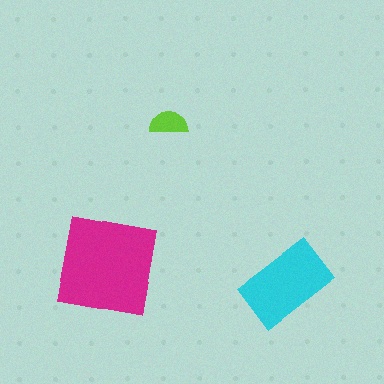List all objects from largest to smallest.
The magenta square, the cyan rectangle, the lime semicircle.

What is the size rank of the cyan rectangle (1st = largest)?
2nd.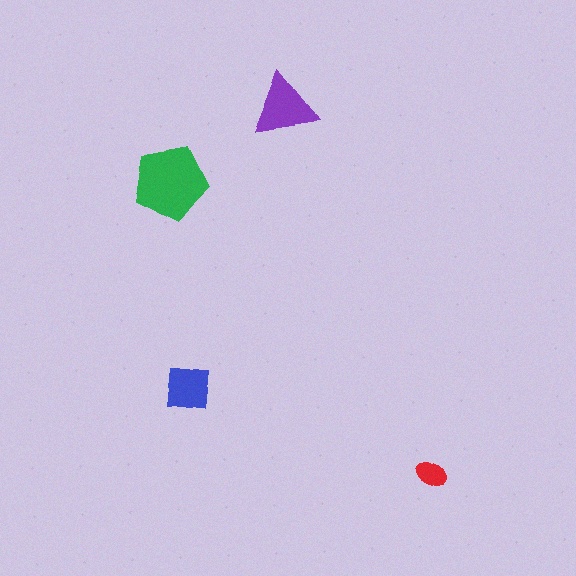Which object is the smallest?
The red ellipse.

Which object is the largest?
The green pentagon.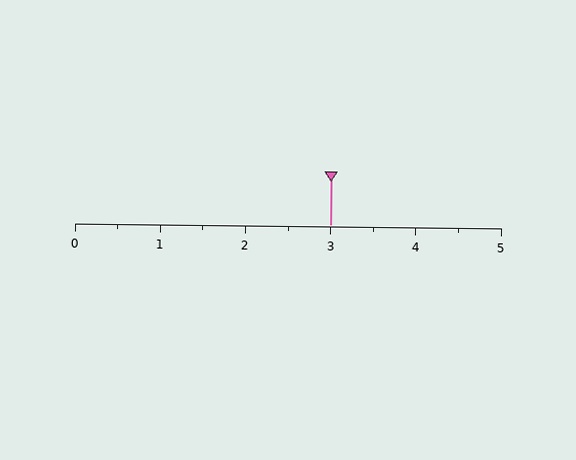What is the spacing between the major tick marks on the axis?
The major ticks are spaced 1 apart.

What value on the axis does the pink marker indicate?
The marker indicates approximately 3.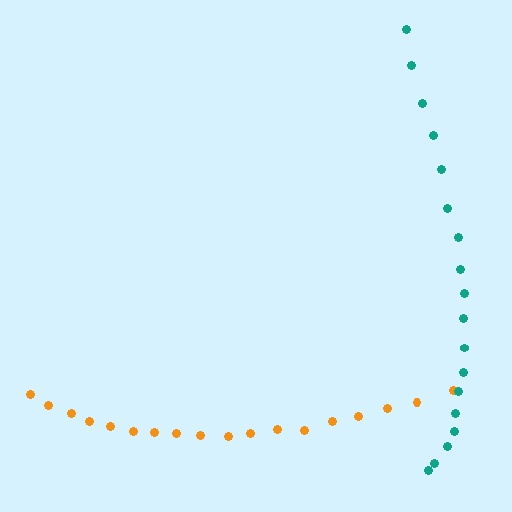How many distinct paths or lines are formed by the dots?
There are 2 distinct paths.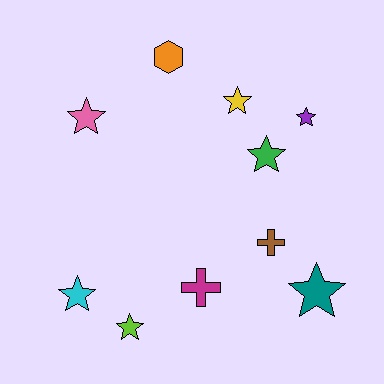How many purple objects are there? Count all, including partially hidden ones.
There is 1 purple object.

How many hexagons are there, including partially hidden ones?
There is 1 hexagon.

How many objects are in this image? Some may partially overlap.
There are 10 objects.